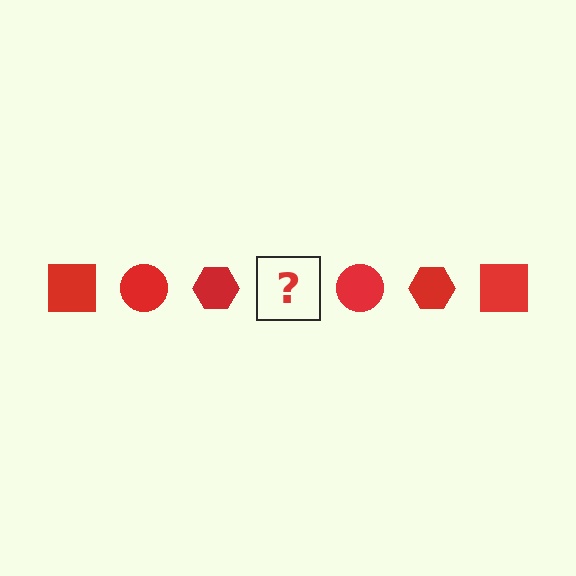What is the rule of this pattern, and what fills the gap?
The rule is that the pattern cycles through square, circle, hexagon shapes in red. The gap should be filled with a red square.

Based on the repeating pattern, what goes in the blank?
The blank should be a red square.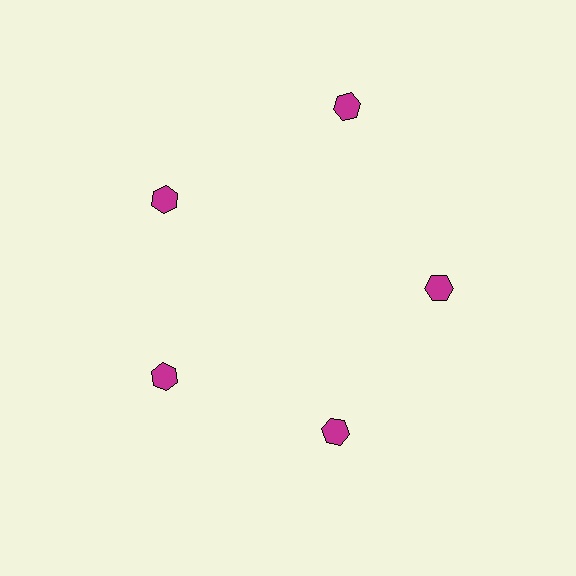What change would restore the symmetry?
The symmetry would be restored by moving it inward, back onto the ring so that all 5 hexagons sit at equal angles and equal distance from the center.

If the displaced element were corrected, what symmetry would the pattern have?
It would have 5-fold rotational symmetry — the pattern would map onto itself every 72 degrees.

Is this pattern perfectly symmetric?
No. The 5 magenta hexagons are arranged in a ring, but one element near the 1 o'clock position is pushed outward from the center, breaking the 5-fold rotational symmetry.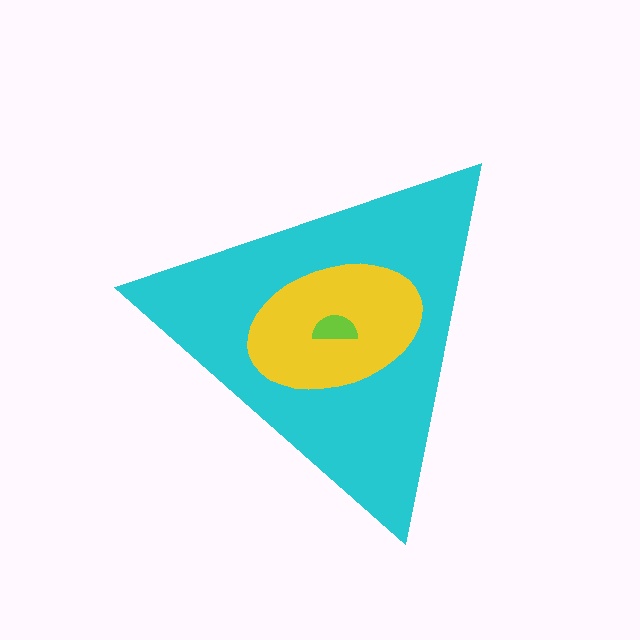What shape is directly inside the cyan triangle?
The yellow ellipse.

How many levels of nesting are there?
3.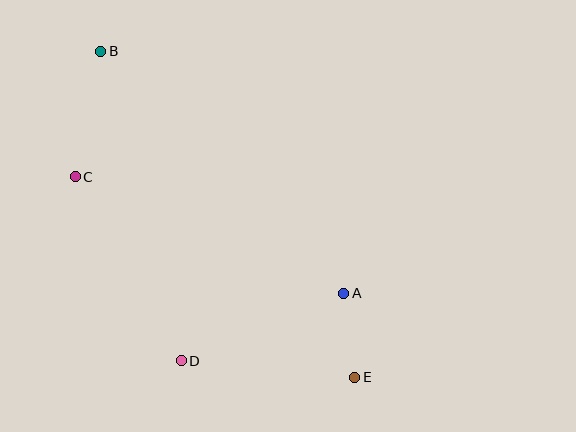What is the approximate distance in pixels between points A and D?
The distance between A and D is approximately 176 pixels.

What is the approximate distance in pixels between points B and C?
The distance between B and C is approximately 128 pixels.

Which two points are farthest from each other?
Points B and E are farthest from each other.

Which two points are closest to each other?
Points A and E are closest to each other.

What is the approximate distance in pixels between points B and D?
The distance between B and D is approximately 320 pixels.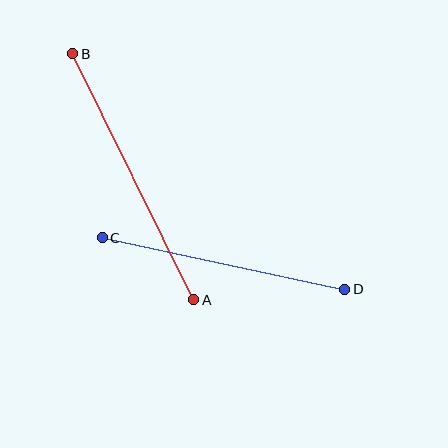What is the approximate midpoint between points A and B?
The midpoint is at approximately (133, 177) pixels.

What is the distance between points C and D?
The distance is approximately 248 pixels.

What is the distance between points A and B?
The distance is approximately 274 pixels.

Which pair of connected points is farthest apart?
Points A and B are farthest apart.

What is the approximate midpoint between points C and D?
The midpoint is at approximately (224, 264) pixels.